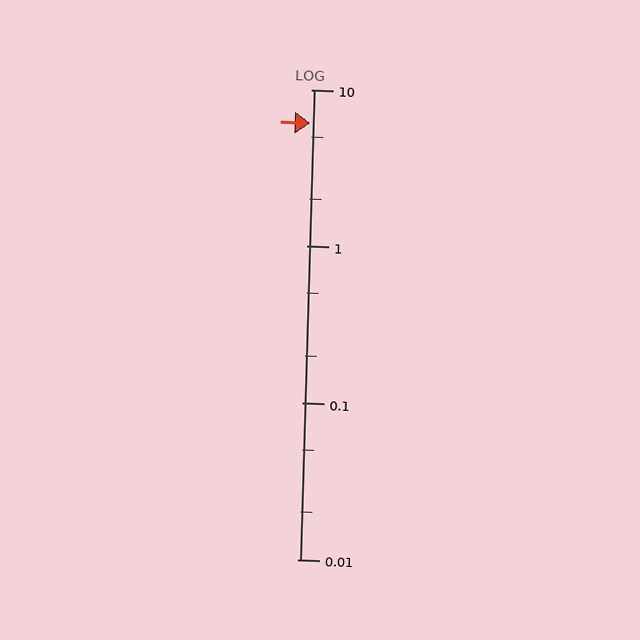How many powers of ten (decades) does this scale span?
The scale spans 3 decades, from 0.01 to 10.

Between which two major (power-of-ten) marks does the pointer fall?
The pointer is between 1 and 10.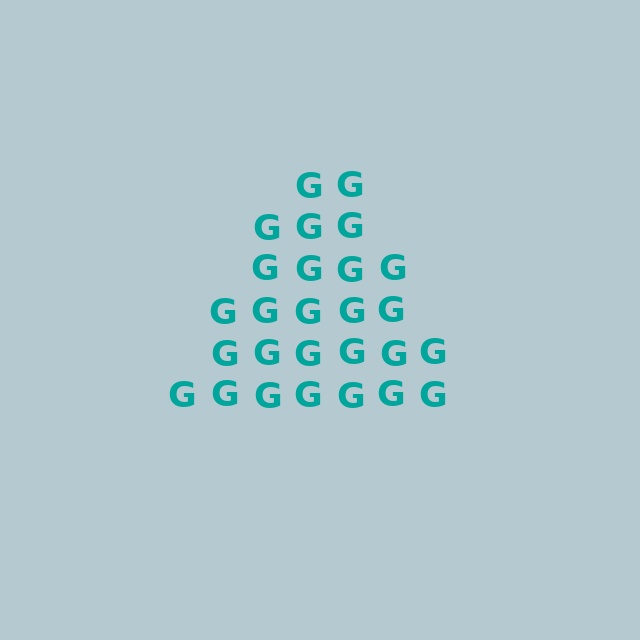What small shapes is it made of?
It is made of small letter G's.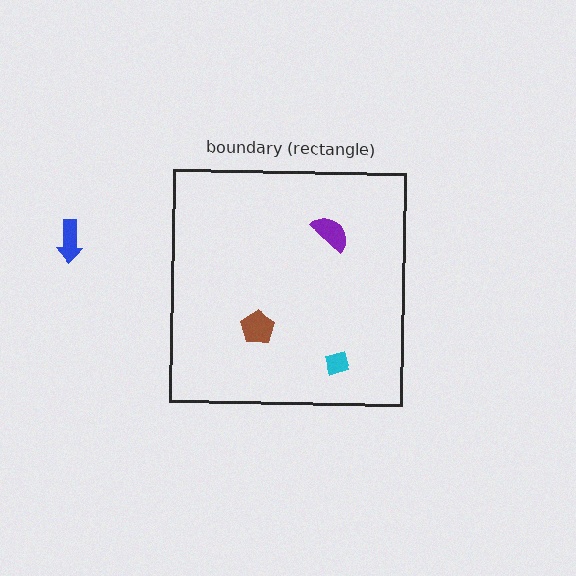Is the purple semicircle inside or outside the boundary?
Inside.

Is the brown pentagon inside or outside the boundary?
Inside.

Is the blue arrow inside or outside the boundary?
Outside.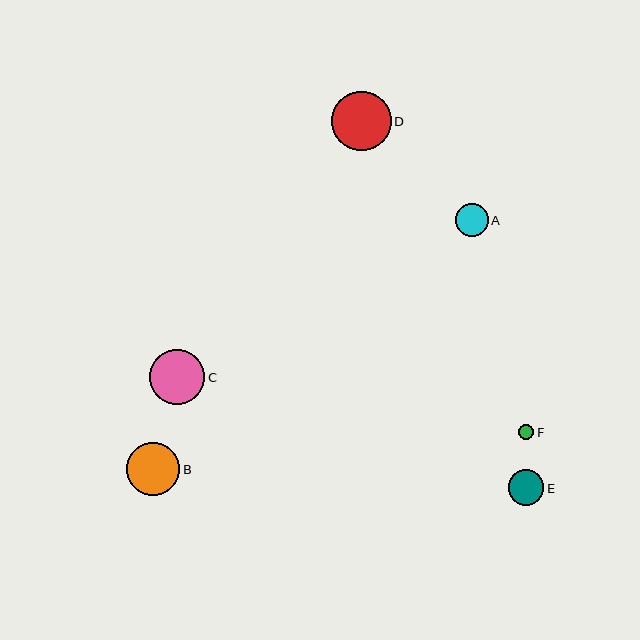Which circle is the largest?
Circle D is the largest with a size of approximately 60 pixels.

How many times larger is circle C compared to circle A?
Circle C is approximately 1.7 times the size of circle A.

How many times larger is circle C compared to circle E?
Circle C is approximately 1.6 times the size of circle E.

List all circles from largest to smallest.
From largest to smallest: D, C, B, E, A, F.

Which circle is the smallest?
Circle F is the smallest with a size of approximately 15 pixels.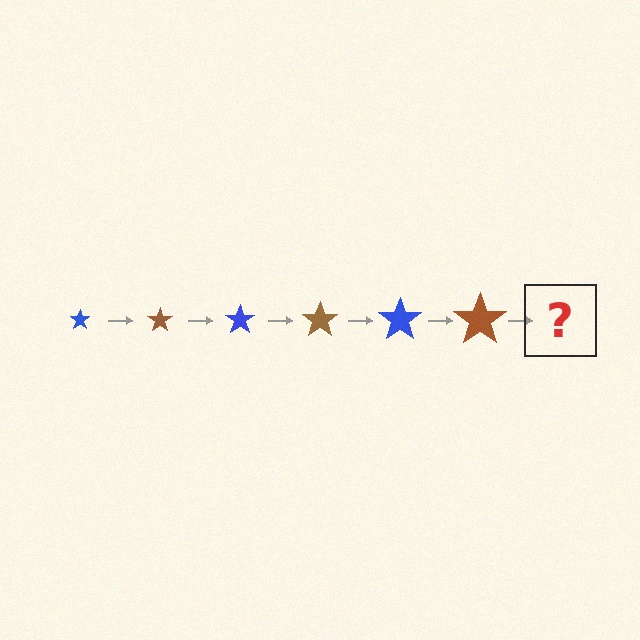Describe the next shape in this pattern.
It should be a blue star, larger than the previous one.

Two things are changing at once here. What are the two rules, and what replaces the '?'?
The two rules are that the star grows larger each step and the color cycles through blue and brown. The '?' should be a blue star, larger than the previous one.